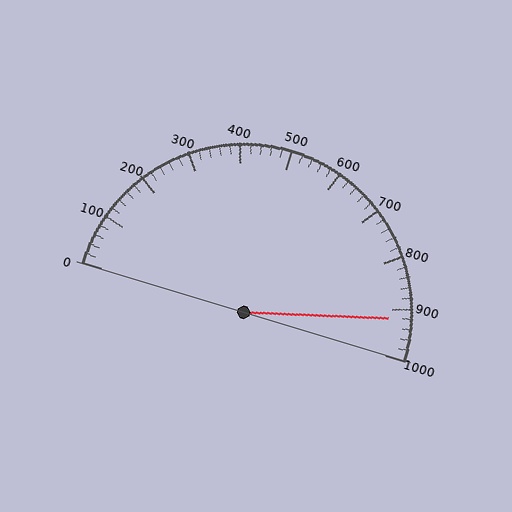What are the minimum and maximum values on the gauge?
The gauge ranges from 0 to 1000.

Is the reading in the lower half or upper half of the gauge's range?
The reading is in the upper half of the range (0 to 1000).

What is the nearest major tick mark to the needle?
The nearest major tick mark is 900.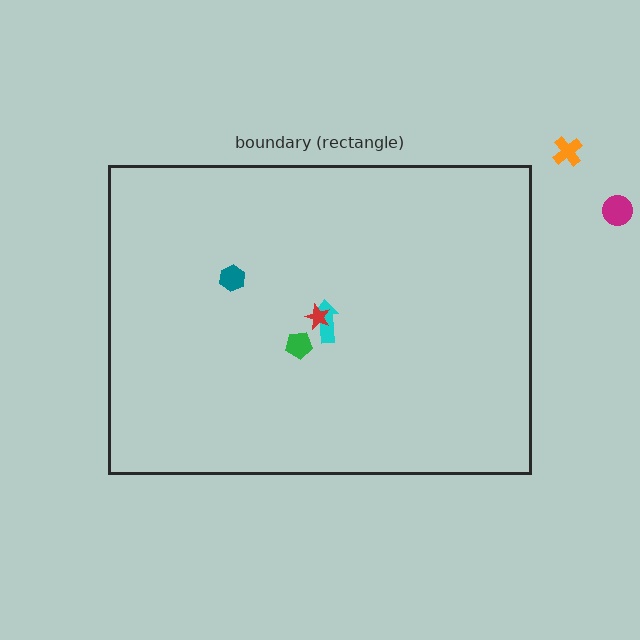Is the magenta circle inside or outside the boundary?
Outside.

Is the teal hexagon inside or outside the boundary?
Inside.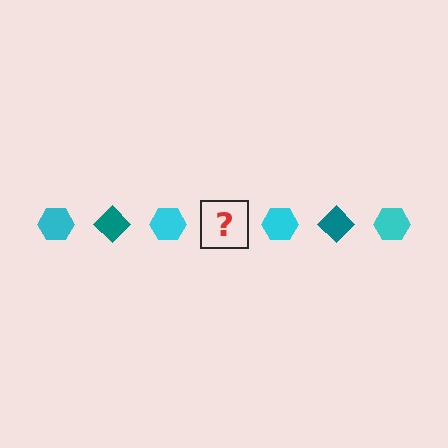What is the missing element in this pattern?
The missing element is a teal diamond.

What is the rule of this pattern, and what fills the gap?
The rule is that the pattern alternates between cyan hexagon and teal diamond. The gap should be filled with a teal diamond.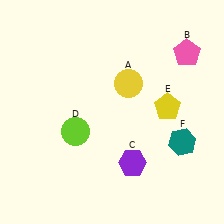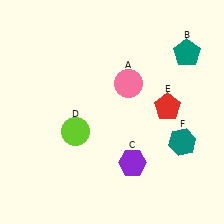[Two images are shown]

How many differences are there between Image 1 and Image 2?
There are 3 differences between the two images.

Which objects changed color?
A changed from yellow to pink. B changed from pink to teal. E changed from yellow to red.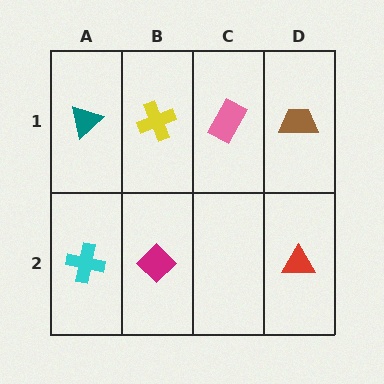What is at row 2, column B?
A magenta diamond.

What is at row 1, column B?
A yellow cross.